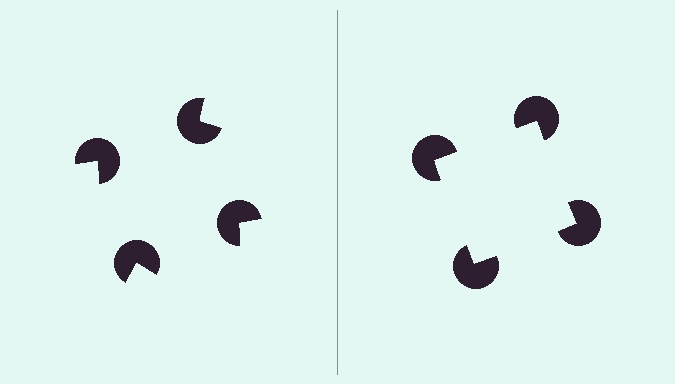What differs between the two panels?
The pac-man discs are positioned identically on both sides; only the wedge orientations differ. On the right they align to a square; on the left they are misaligned.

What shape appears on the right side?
An illusory square.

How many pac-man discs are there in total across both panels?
8 — 4 on each side.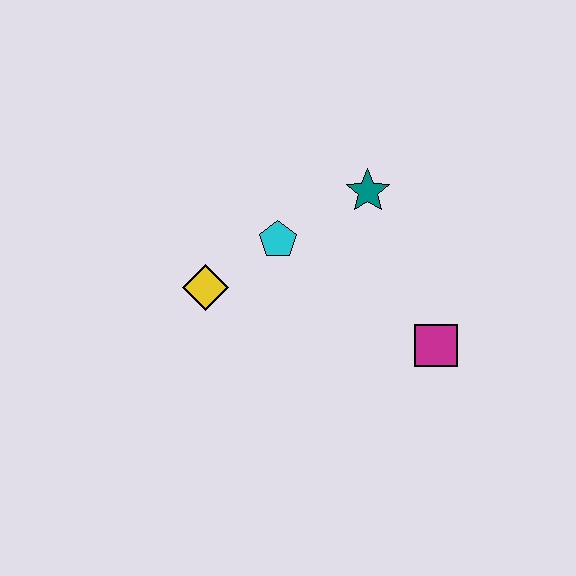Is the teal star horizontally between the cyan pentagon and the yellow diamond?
No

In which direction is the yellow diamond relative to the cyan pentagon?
The yellow diamond is to the left of the cyan pentagon.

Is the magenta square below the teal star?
Yes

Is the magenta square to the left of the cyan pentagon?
No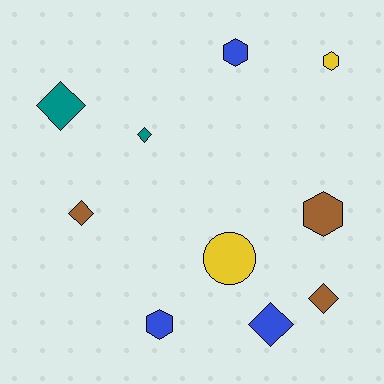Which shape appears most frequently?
Diamond, with 5 objects.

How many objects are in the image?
There are 10 objects.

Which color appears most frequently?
Brown, with 3 objects.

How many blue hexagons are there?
There are 2 blue hexagons.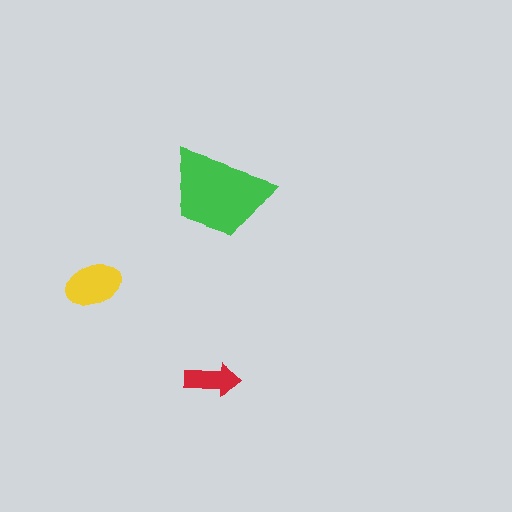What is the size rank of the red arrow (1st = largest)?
3rd.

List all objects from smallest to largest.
The red arrow, the yellow ellipse, the green trapezoid.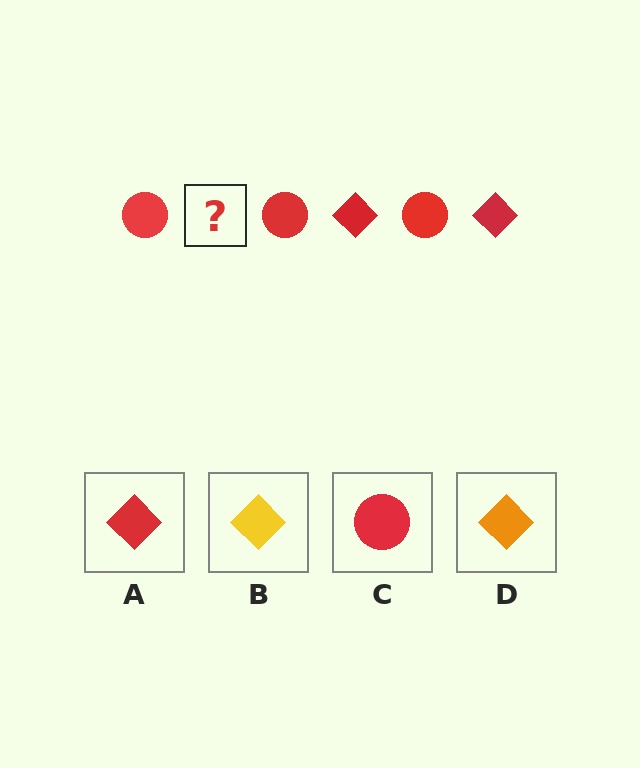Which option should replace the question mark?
Option A.